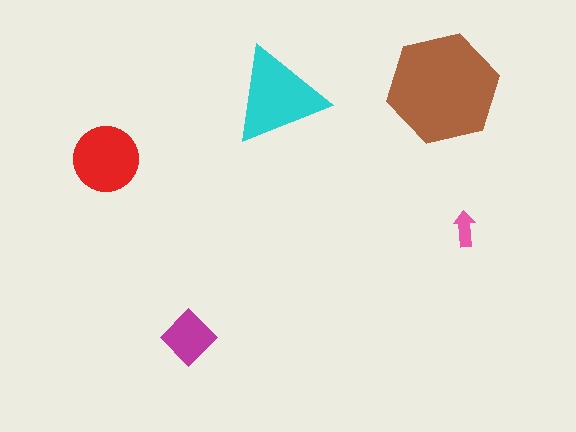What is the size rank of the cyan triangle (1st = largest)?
2nd.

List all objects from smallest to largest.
The pink arrow, the magenta diamond, the red circle, the cyan triangle, the brown hexagon.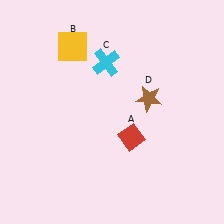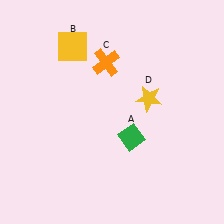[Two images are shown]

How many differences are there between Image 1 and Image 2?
There are 3 differences between the two images.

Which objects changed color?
A changed from red to green. C changed from cyan to orange. D changed from brown to yellow.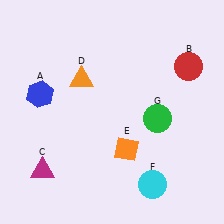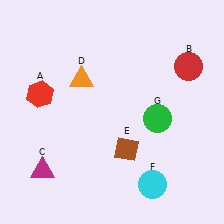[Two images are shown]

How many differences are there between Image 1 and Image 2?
There are 2 differences between the two images.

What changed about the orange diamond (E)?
In Image 1, E is orange. In Image 2, it changed to brown.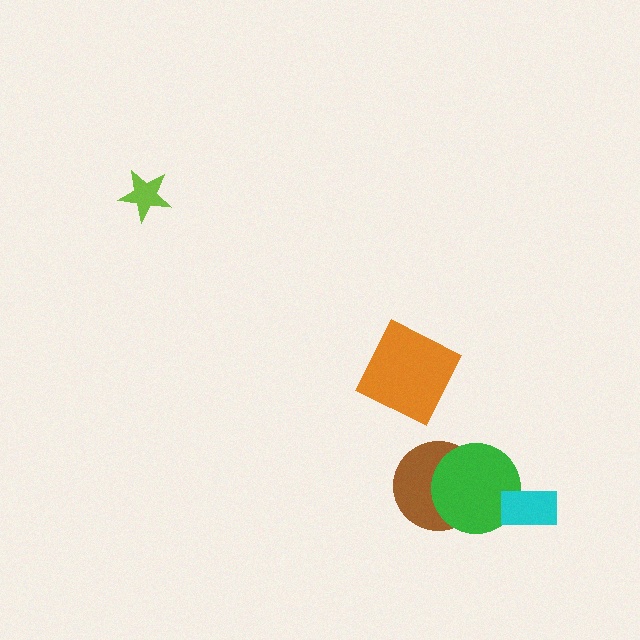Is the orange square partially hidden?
No, no other shape covers it.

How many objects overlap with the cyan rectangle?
1 object overlaps with the cyan rectangle.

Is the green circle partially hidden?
Yes, it is partially covered by another shape.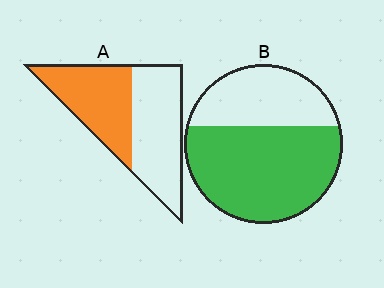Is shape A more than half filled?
Roughly half.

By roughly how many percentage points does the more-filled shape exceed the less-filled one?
By roughly 20 percentage points (B over A).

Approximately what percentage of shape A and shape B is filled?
A is approximately 45% and B is approximately 65%.